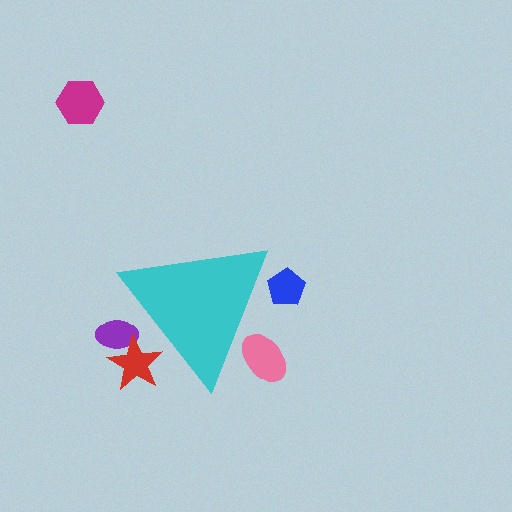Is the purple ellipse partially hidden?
Yes, the purple ellipse is partially hidden behind the cyan triangle.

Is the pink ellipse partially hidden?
Yes, the pink ellipse is partially hidden behind the cyan triangle.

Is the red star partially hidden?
Yes, the red star is partially hidden behind the cyan triangle.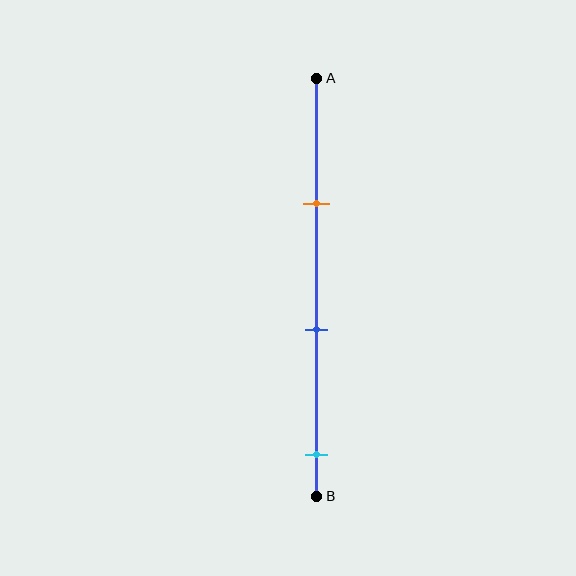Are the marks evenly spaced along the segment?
Yes, the marks are approximately evenly spaced.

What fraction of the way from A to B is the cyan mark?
The cyan mark is approximately 90% (0.9) of the way from A to B.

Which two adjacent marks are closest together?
The orange and blue marks are the closest adjacent pair.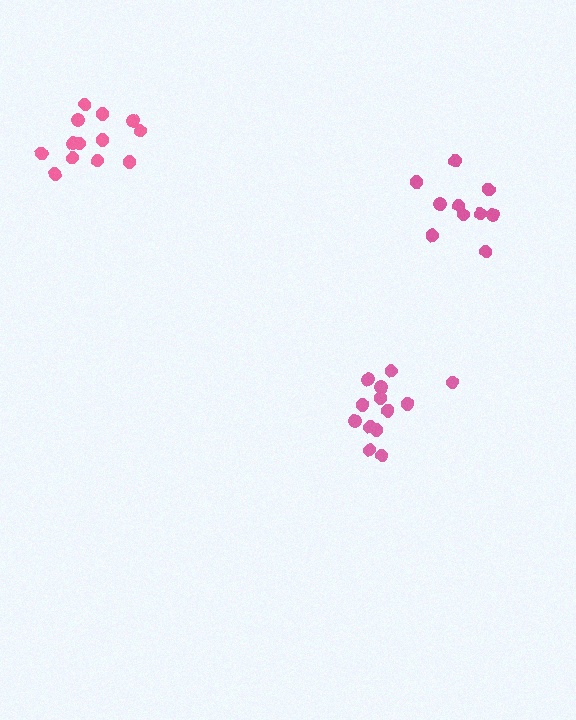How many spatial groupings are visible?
There are 3 spatial groupings.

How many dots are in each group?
Group 1: 13 dots, Group 2: 13 dots, Group 3: 10 dots (36 total).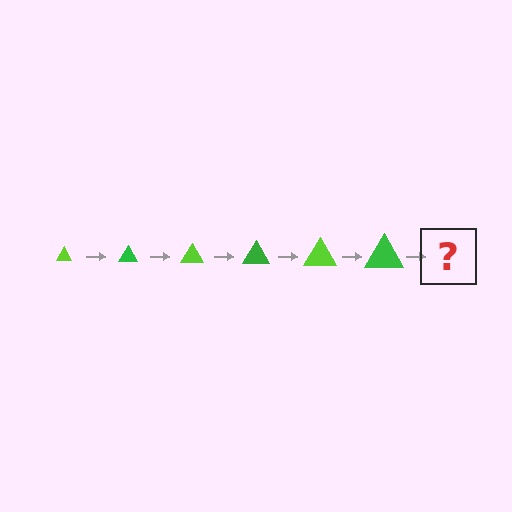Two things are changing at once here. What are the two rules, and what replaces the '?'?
The two rules are that the triangle grows larger each step and the color cycles through lime and green. The '?' should be a lime triangle, larger than the previous one.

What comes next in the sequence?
The next element should be a lime triangle, larger than the previous one.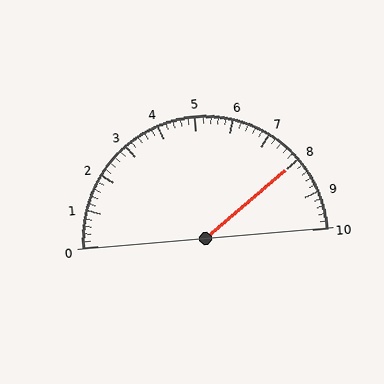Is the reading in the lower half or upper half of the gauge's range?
The reading is in the upper half of the range (0 to 10).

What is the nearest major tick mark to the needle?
The nearest major tick mark is 8.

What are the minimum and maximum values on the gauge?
The gauge ranges from 0 to 10.